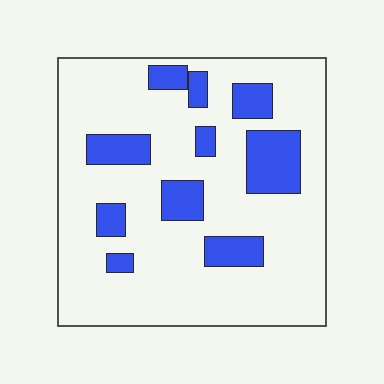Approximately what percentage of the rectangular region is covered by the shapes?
Approximately 20%.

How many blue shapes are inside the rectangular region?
10.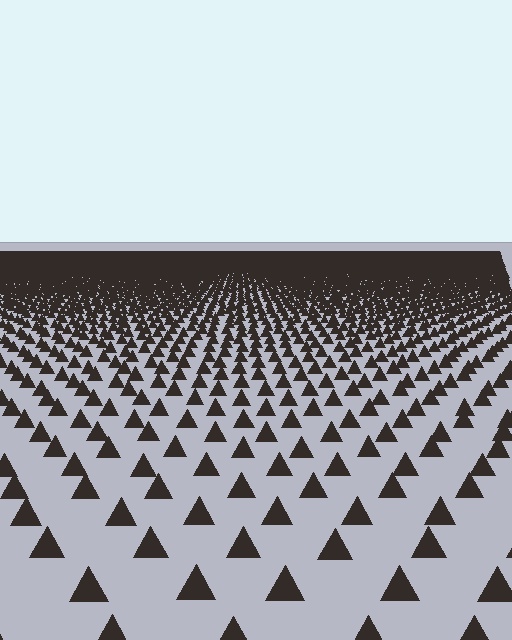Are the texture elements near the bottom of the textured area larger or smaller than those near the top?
Larger. Near the bottom, elements are closer to the viewer and appear at a bigger on-screen size.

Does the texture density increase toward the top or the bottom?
Density increases toward the top.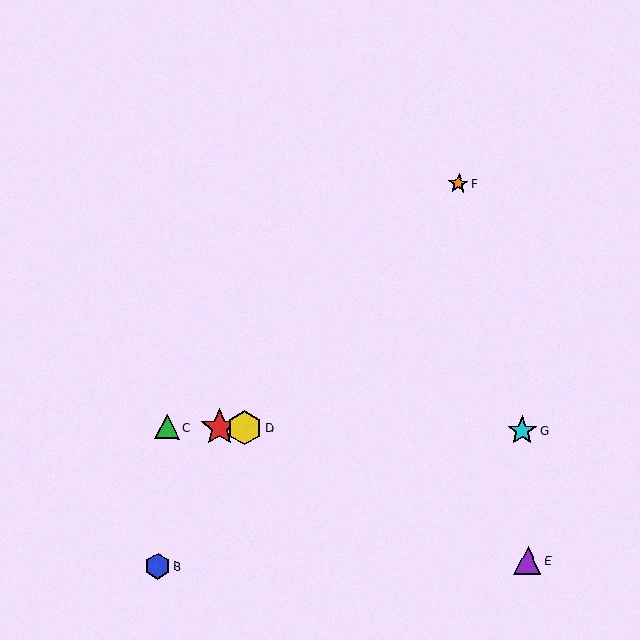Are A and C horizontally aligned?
Yes, both are at y≈428.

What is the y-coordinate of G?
Object G is at y≈431.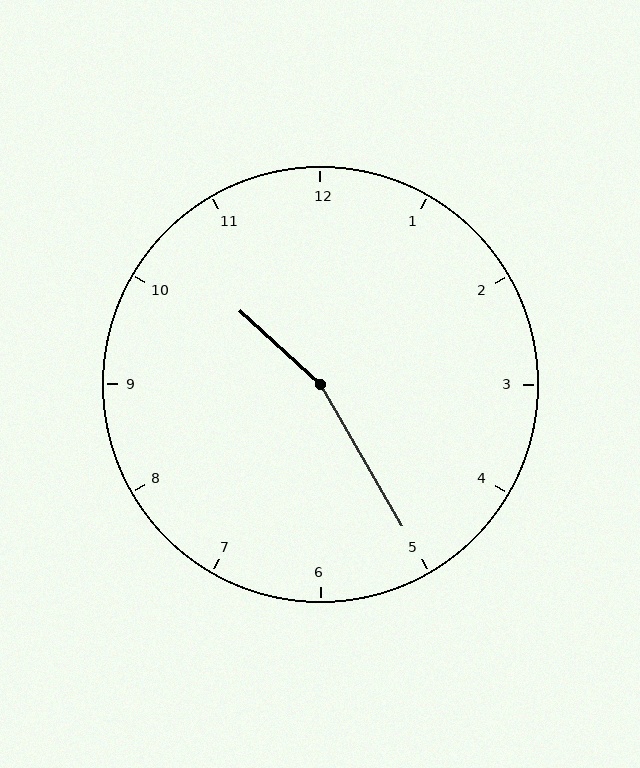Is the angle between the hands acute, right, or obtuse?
It is obtuse.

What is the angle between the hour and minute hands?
Approximately 162 degrees.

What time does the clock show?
10:25.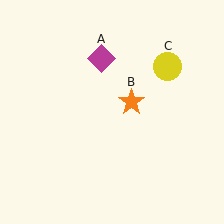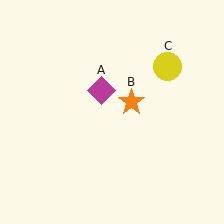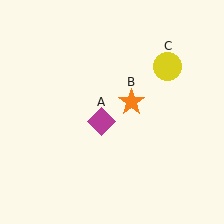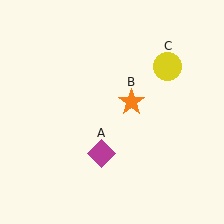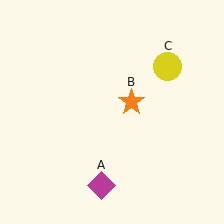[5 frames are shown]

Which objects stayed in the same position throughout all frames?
Orange star (object B) and yellow circle (object C) remained stationary.